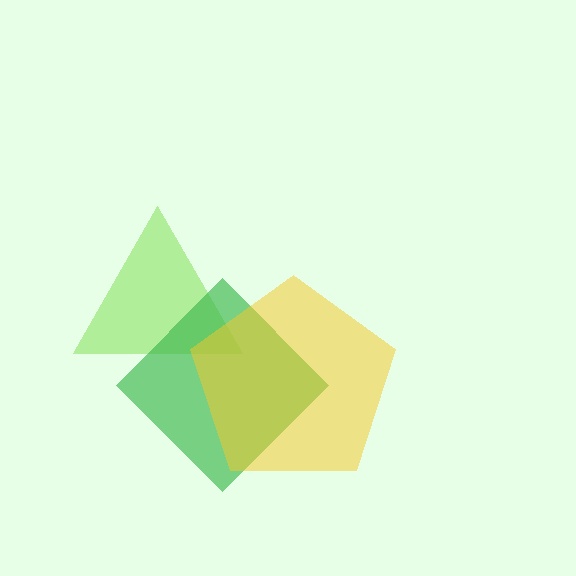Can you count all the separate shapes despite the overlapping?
Yes, there are 3 separate shapes.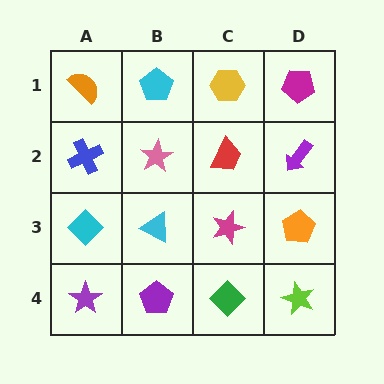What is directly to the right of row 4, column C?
A lime star.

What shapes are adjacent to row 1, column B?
A pink star (row 2, column B), an orange semicircle (row 1, column A), a yellow hexagon (row 1, column C).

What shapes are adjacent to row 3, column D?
A purple arrow (row 2, column D), a lime star (row 4, column D), a magenta star (row 3, column C).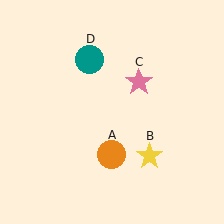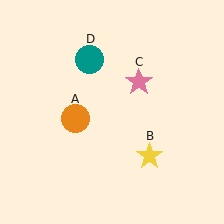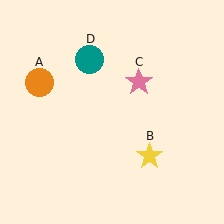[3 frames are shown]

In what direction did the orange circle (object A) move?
The orange circle (object A) moved up and to the left.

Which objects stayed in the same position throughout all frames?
Yellow star (object B) and pink star (object C) and teal circle (object D) remained stationary.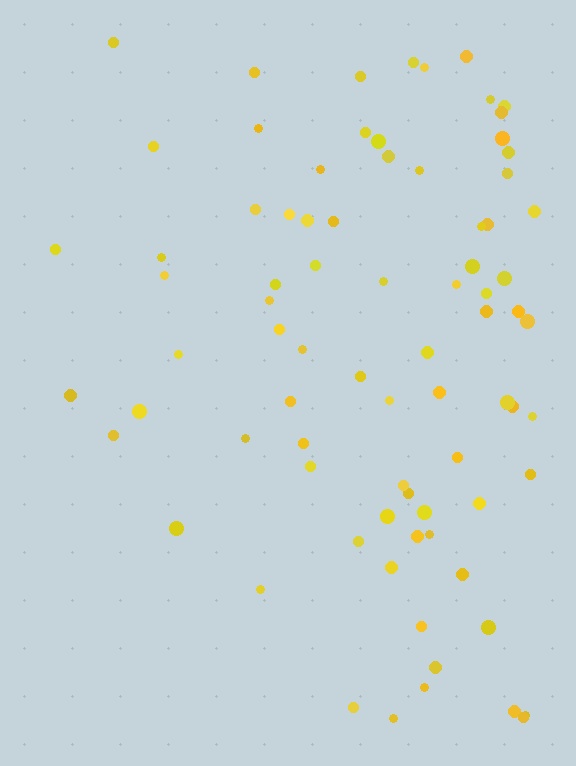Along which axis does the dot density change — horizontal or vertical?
Horizontal.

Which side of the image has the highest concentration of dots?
The right.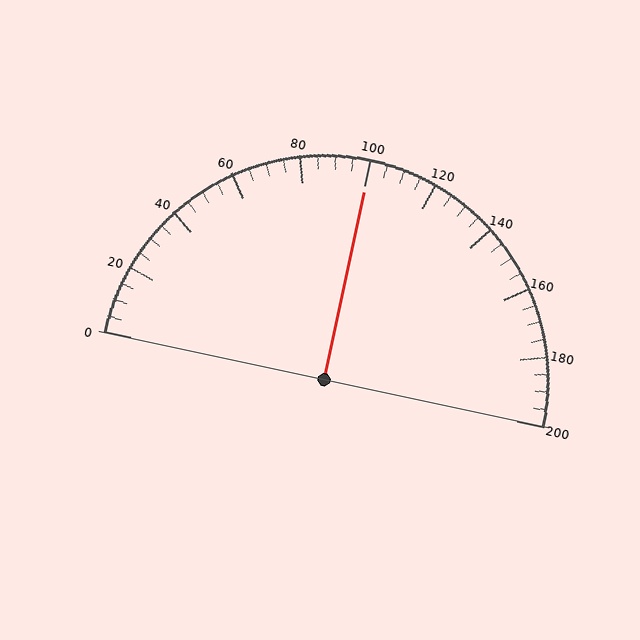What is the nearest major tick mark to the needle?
The nearest major tick mark is 100.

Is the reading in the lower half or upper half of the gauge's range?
The reading is in the upper half of the range (0 to 200).